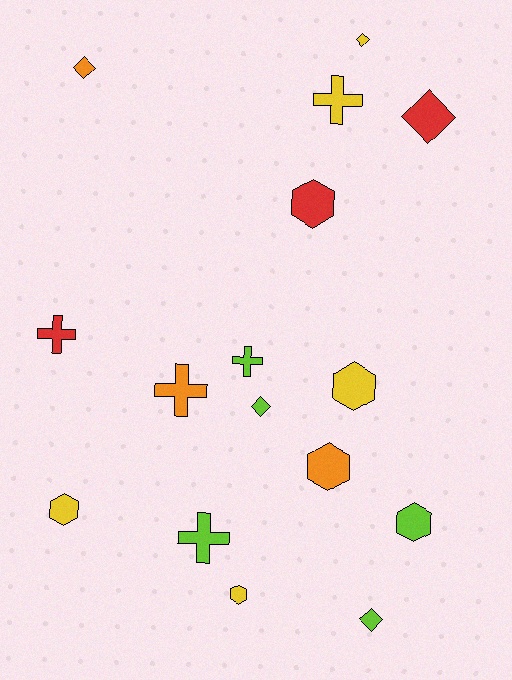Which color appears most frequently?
Yellow, with 5 objects.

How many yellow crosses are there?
There is 1 yellow cross.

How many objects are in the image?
There are 16 objects.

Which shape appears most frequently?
Hexagon, with 6 objects.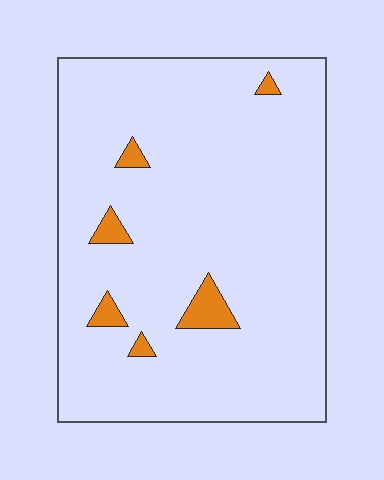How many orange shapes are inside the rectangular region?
6.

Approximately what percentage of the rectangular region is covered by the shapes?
Approximately 5%.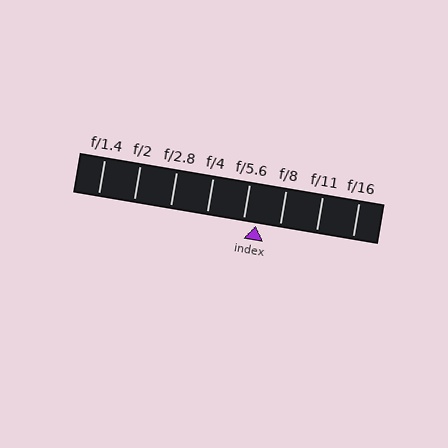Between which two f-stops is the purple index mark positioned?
The index mark is between f/5.6 and f/8.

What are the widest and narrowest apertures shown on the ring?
The widest aperture shown is f/1.4 and the narrowest is f/16.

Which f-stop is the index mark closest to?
The index mark is closest to f/5.6.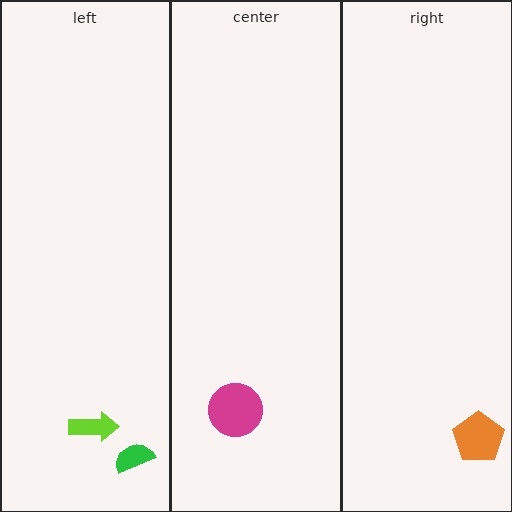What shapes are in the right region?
The orange pentagon.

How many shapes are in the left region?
2.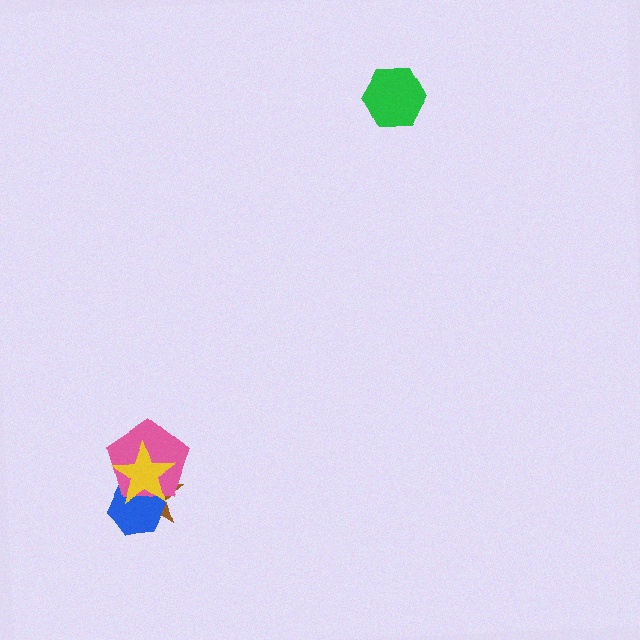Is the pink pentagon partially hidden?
Yes, it is partially covered by another shape.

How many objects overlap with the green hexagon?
0 objects overlap with the green hexagon.